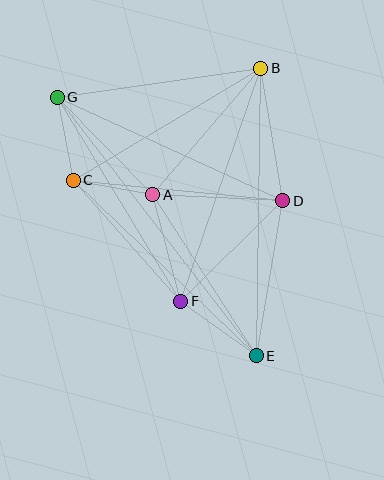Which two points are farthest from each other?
Points E and G are farthest from each other.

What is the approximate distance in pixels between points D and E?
The distance between D and E is approximately 157 pixels.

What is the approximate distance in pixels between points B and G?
The distance between B and G is approximately 205 pixels.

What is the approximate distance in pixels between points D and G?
The distance between D and G is approximately 248 pixels.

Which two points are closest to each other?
Points A and C are closest to each other.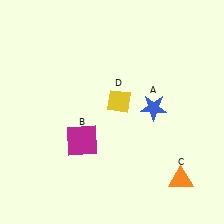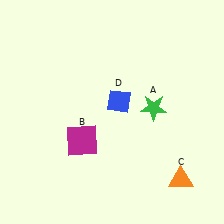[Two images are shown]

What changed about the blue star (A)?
In Image 1, A is blue. In Image 2, it changed to green.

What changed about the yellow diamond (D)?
In Image 1, D is yellow. In Image 2, it changed to blue.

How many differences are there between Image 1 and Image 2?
There are 2 differences between the two images.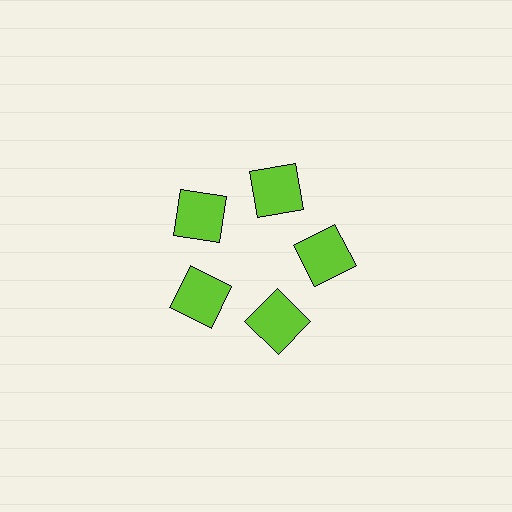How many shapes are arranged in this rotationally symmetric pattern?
There are 5 shapes, arranged in 5 groups of 1.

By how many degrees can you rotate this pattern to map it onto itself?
The pattern maps onto itself every 72 degrees of rotation.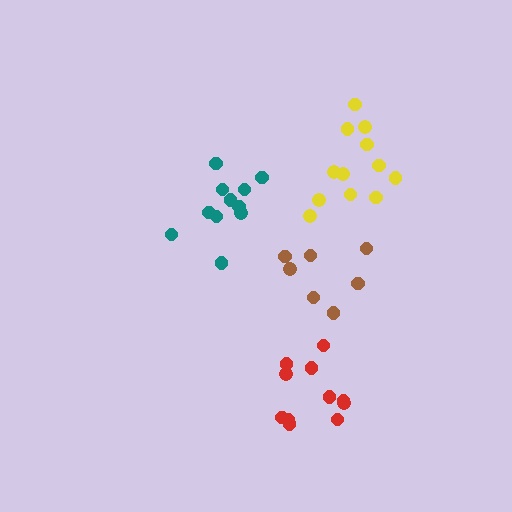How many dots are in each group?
Group 1: 12 dots, Group 2: 11 dots, Group 3: 11 dots, Group 4: 7 dots (41 total).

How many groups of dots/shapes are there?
There are 4 groups.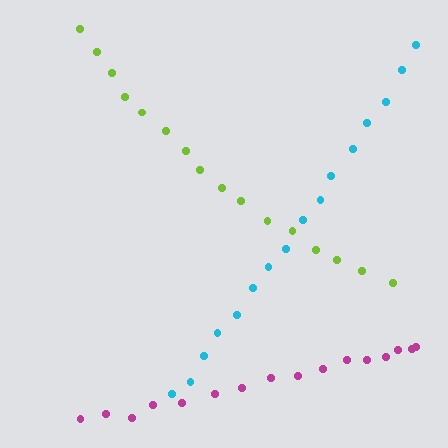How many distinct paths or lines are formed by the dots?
There are 3 distinct paths.